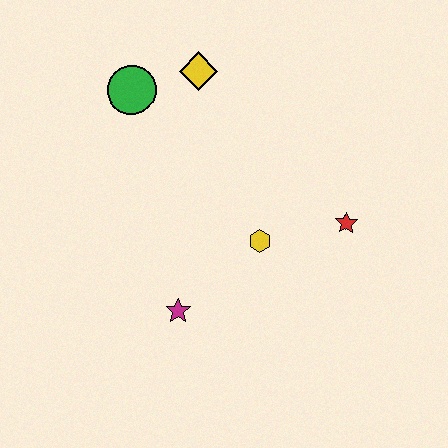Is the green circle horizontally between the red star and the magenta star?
No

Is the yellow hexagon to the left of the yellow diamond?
No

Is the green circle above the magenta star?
Yes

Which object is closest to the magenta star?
The yellow hexagon is closest to the magenta star.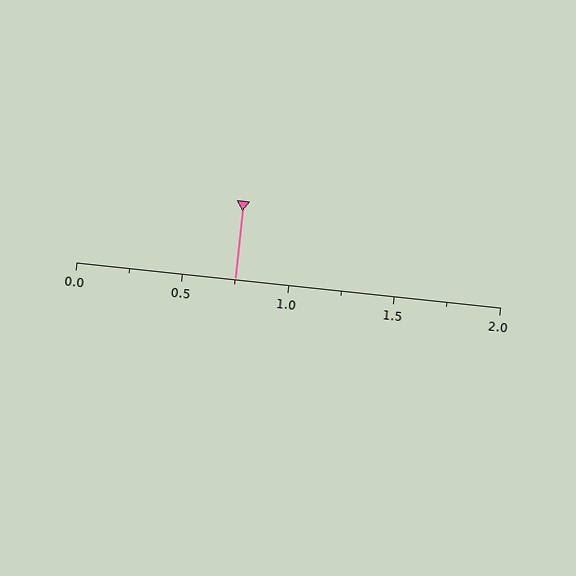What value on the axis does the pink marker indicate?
The marker indicates approximately 0.75.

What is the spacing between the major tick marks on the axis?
The major ticks are spaced 0.5 apart.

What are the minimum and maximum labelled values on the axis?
The axis runs from 0.0 to 2.0.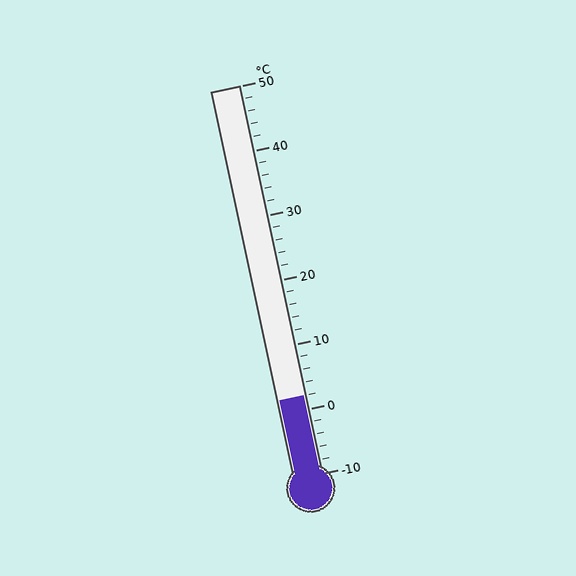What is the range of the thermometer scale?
The thermometer scale ranges from -10°C to 50°C.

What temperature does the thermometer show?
The thermometer shows approximately 2°C.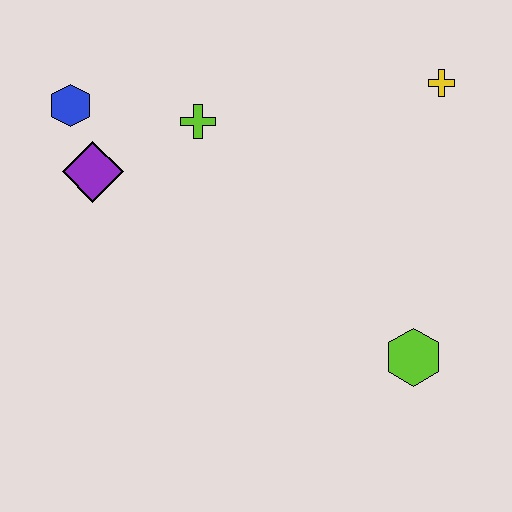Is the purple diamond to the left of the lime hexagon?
Yes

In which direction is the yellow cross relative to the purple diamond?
The yellow cross is to the right of the purple diamond.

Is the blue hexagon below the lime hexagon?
No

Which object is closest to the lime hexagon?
The yellow cross is closest to the lime hexagon.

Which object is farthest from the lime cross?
The lime hexagon is farthest from the lime cross.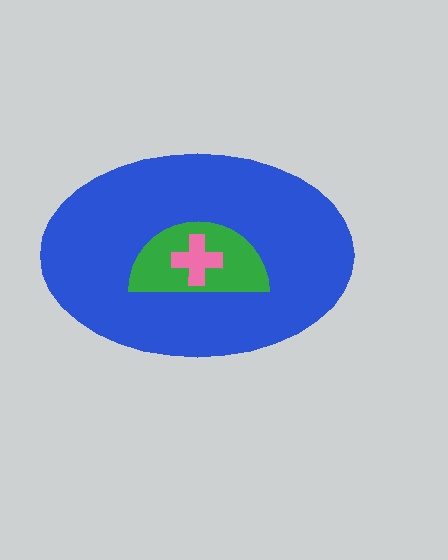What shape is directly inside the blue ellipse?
The green semicircle.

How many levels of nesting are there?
3.